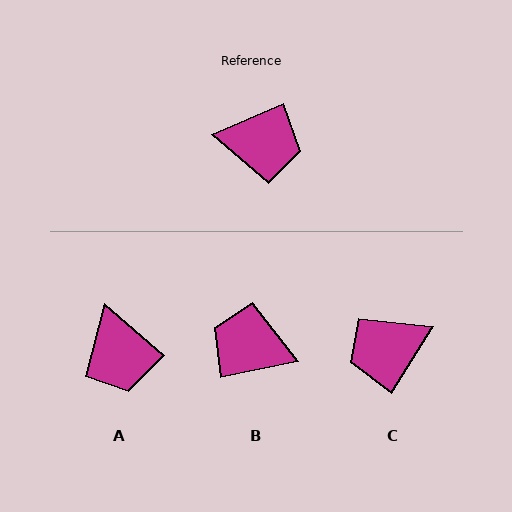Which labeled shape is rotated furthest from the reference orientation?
B, about 168 degrees away.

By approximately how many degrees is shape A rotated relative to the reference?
Approximately 64 degrees clockwise.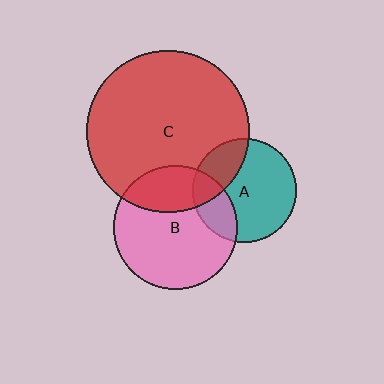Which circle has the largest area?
Circle C (red).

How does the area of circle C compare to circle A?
Approximately 2.4 times.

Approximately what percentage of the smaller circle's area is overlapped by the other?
Approximately 30%.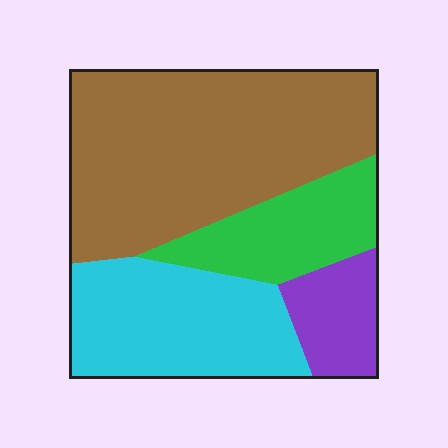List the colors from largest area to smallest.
From largest to smallest: brown, cyan, green, purple.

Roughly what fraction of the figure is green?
Green takes up about one sixth (1/6) of the figure.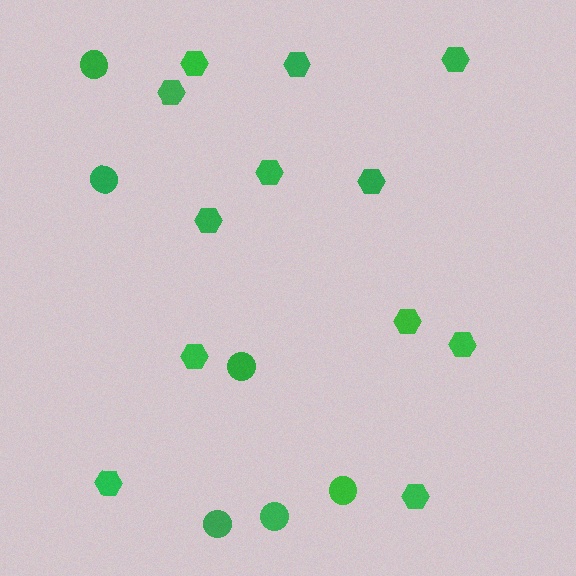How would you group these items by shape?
There are 2 groups: one group of hexagons (12) and one group of circles (6).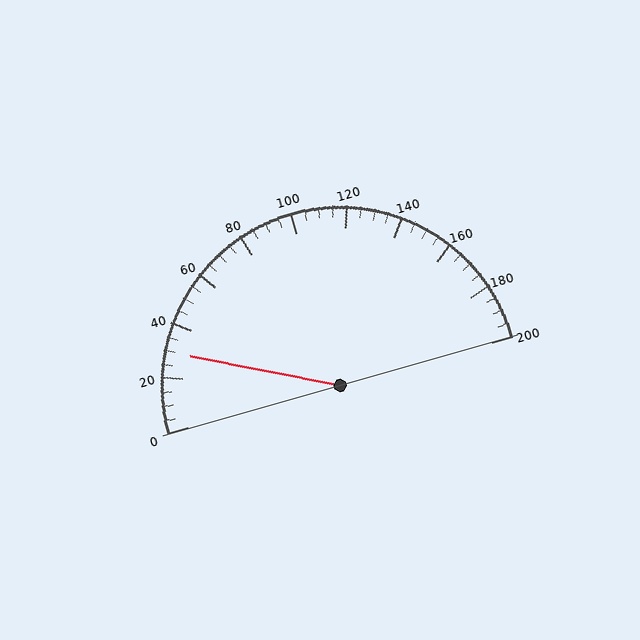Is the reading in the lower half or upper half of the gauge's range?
The reading is in the lower half of the range (0 to 200).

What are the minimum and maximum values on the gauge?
The gauge ranges from 0 to 200.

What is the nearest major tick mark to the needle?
The nearest major tick mark is 40.